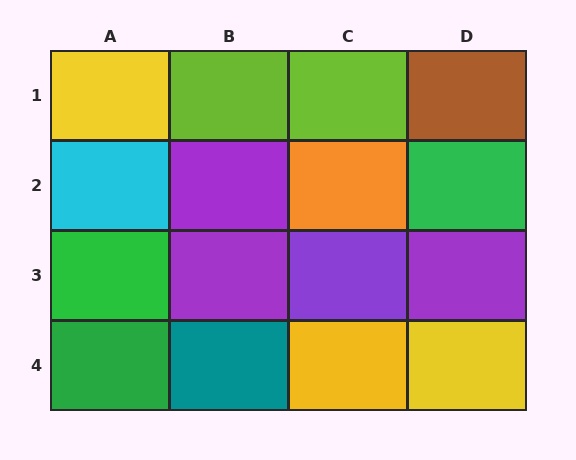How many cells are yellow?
3 cells are yellow.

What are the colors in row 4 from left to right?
Green, teal, yellow, yellow.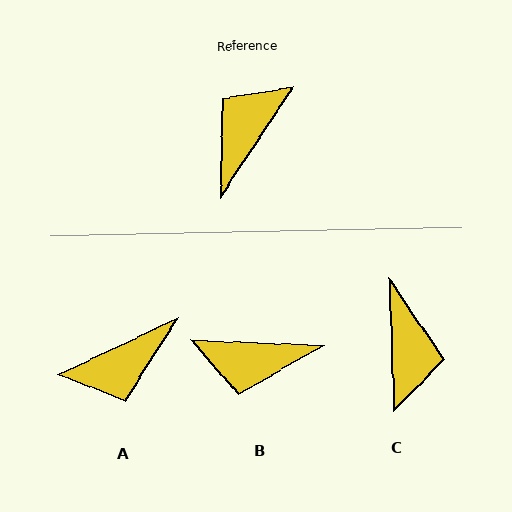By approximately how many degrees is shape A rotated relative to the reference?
Approximately 149 degrees counter-clockwise.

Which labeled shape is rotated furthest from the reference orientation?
A, about 149 degrees away.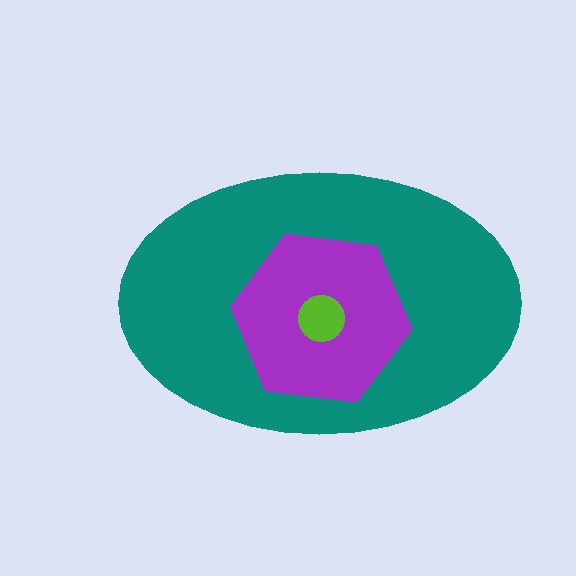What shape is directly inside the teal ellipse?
The purple hexagon.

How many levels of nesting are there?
3.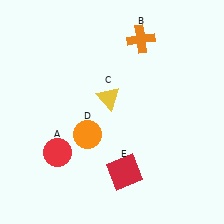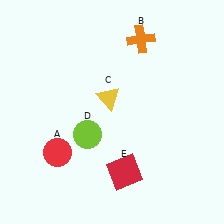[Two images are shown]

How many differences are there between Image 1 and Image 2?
There is 1 difference between the two images.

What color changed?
The circle (D) changed from orange in Image 1 to lime in Image 2.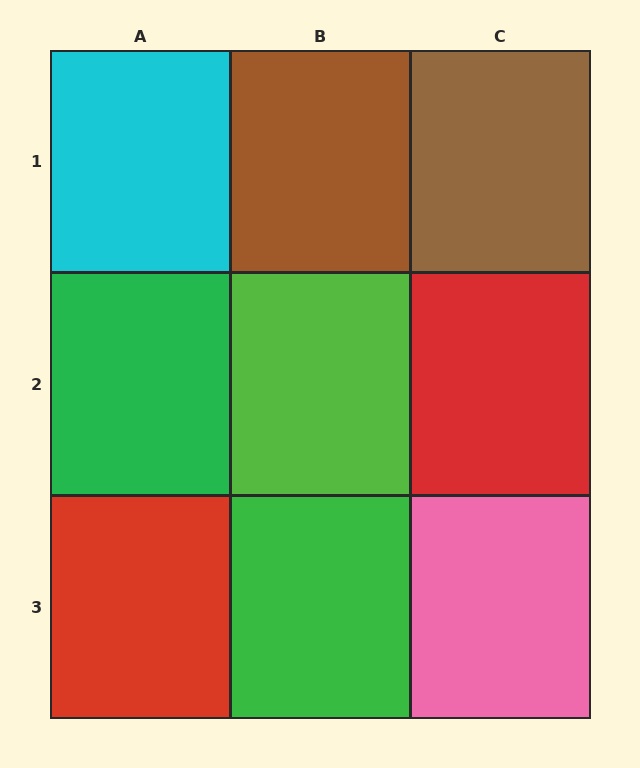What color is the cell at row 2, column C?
Red.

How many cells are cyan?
1 cell is cyan.